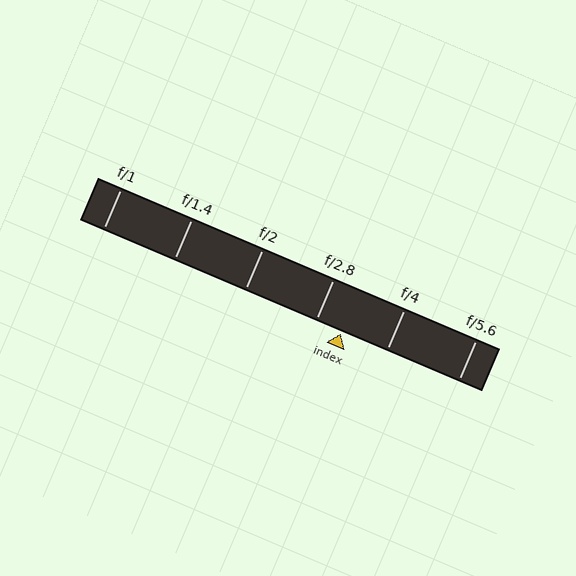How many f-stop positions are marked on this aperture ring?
There are 6 f-stop positions marked.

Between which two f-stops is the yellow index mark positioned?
The index mark is between f/2.8 and f/4.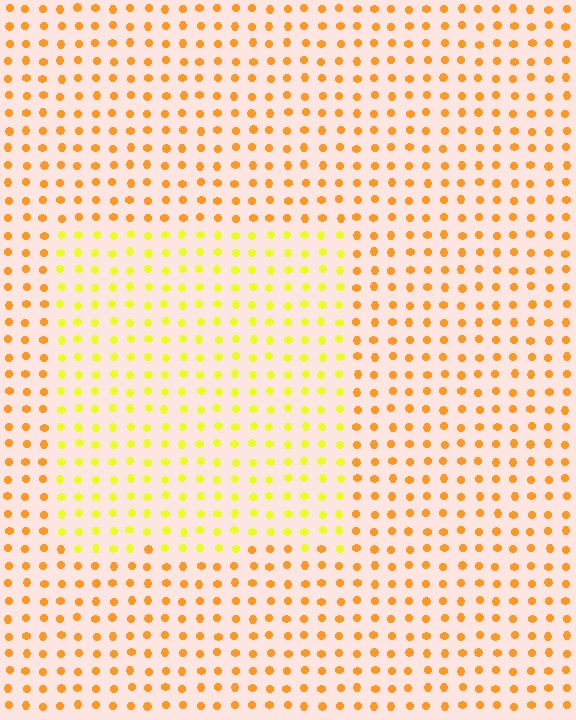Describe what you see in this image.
The image is filled with small orange elements in a uniform arrangement. A rectangle-shaped region is visible where the elements are tinted to a slightly different hue, forming a subtle color boundary.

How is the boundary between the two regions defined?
The boundary is defined purely by a slight shift in hue (about 33 degrees). Spacing, size, and orientation are identical on both sides.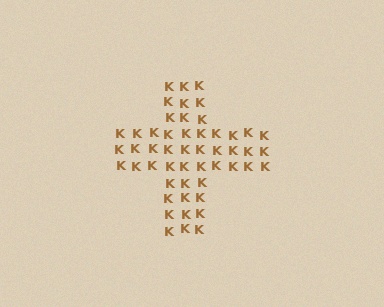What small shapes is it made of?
It is made of small letter K's.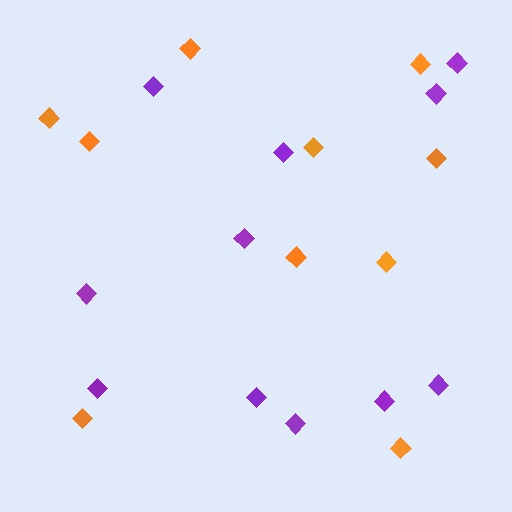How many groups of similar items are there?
There are 2 groups: one group of orange diamonds (10) and one group of purple diamonds (11).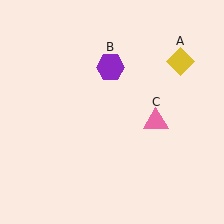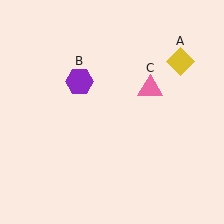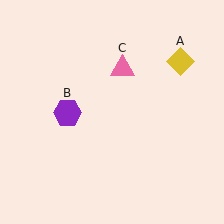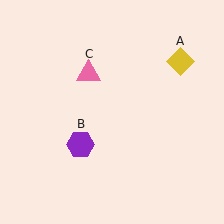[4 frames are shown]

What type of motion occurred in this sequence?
The purple hexagon (object B), pink triangle (object C) rotated counterclockwise around the center of the scene.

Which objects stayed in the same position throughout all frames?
Yellow diamond (object A) remained stationary.